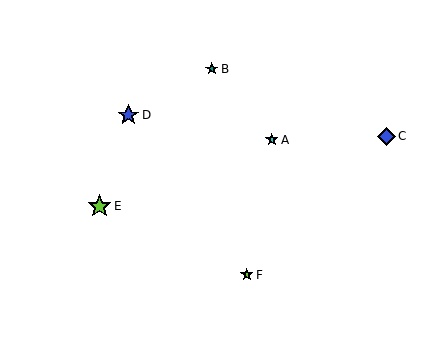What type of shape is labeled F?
Shape F is a lime star.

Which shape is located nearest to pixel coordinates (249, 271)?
The lime star (labeled F) at (247, 275) is nearest to that location.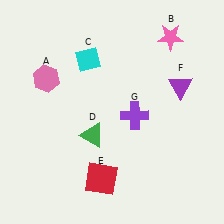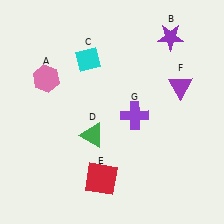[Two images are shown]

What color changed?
The star (B) changed from pink in Image 1 to purple in Image 2.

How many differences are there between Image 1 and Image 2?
There is 1 difference between the two images.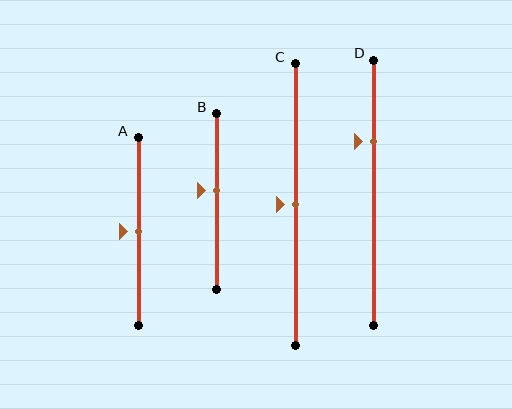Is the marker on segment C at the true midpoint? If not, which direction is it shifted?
Yes, the marker on segment C is at the true midpoint.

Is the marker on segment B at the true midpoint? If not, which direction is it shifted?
No, the marker on segment B is shifted upward by about 7% of the segment length.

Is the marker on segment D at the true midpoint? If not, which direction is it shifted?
No, the marker on segment D is shifted upward by about 19% of the segment length.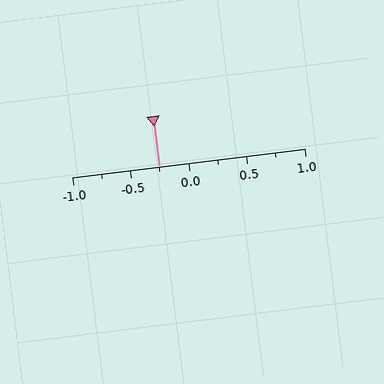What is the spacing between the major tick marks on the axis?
The major ticks are spaced 0.5 apart.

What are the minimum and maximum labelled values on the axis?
The axis runs from -1.0 to 1.0.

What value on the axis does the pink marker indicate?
The marker indicates approximately -0.25.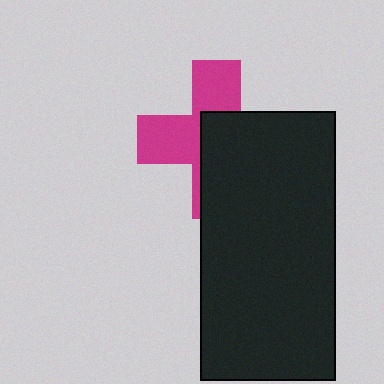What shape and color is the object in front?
The object in front is a black rectangle.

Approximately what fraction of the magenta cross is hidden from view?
Roughly 54% of the magenta cross is hidden behind the black rectangle.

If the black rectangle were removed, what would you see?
You would see the complete magenta cross.